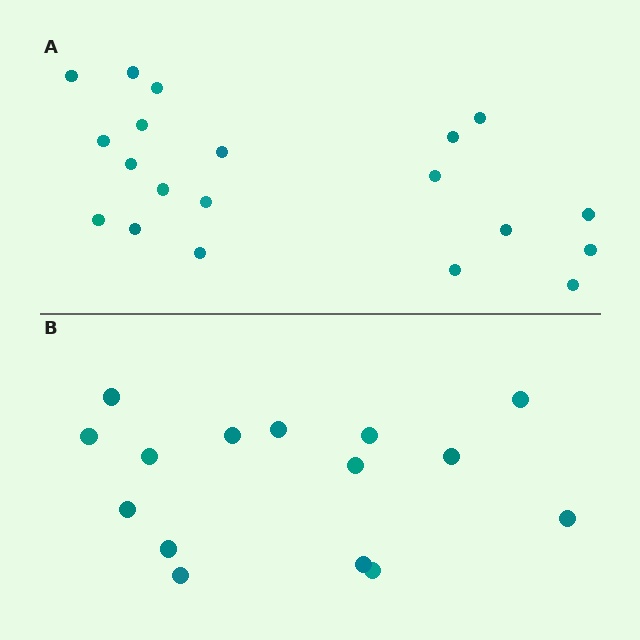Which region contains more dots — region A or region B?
Region A (the top region) has more dots.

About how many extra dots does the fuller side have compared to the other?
Region A has about 5 more dots than region B.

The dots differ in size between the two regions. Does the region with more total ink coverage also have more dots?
No. Region B has more total ink coverage because its dots are larger, but region A actually contains more individual dots. Total area can be misleading — the number of items is what matters here.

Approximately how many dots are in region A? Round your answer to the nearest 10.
About 20 dots.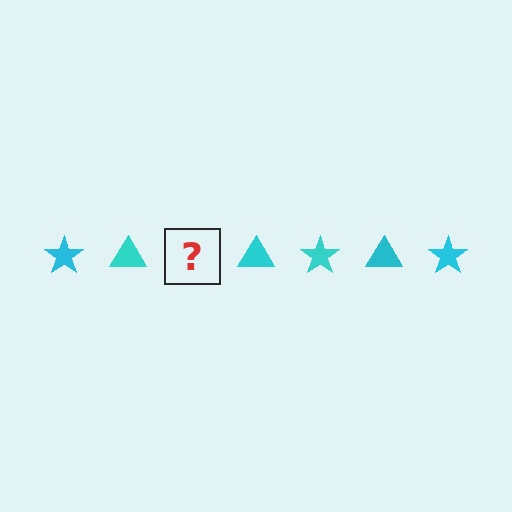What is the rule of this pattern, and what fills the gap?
The rule is that the pattern cycles through star, triangle shapes in cyan. The gap should be filled with a cyan star.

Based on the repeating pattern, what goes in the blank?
The blank should be a cyan star.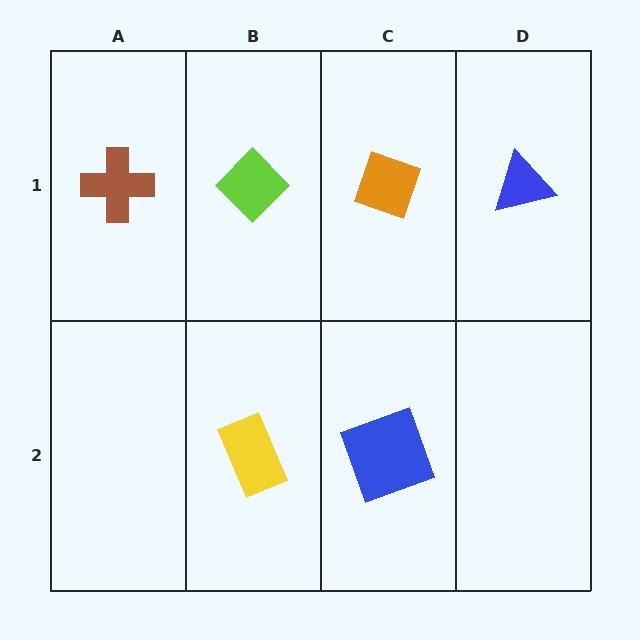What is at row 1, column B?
A lime diamond.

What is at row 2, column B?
A yellow rectangle.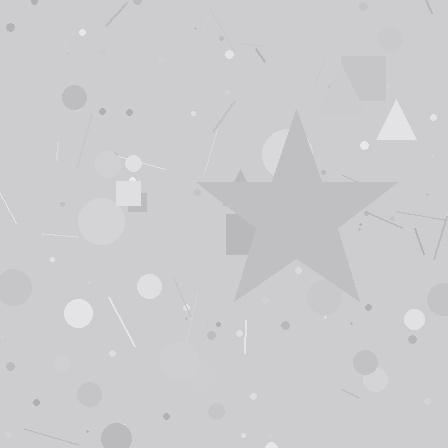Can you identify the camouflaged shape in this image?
The camouflaged shape is a star.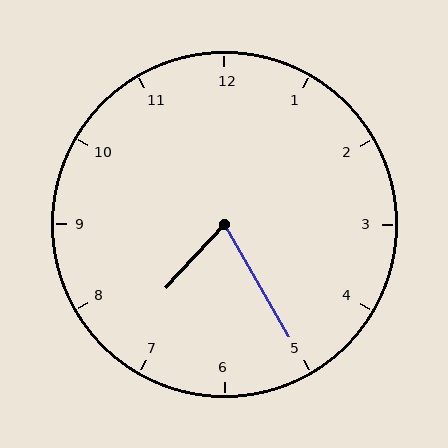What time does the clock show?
7:25.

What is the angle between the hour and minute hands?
Approximately 72 degrees.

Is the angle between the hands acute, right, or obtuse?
It is acute.